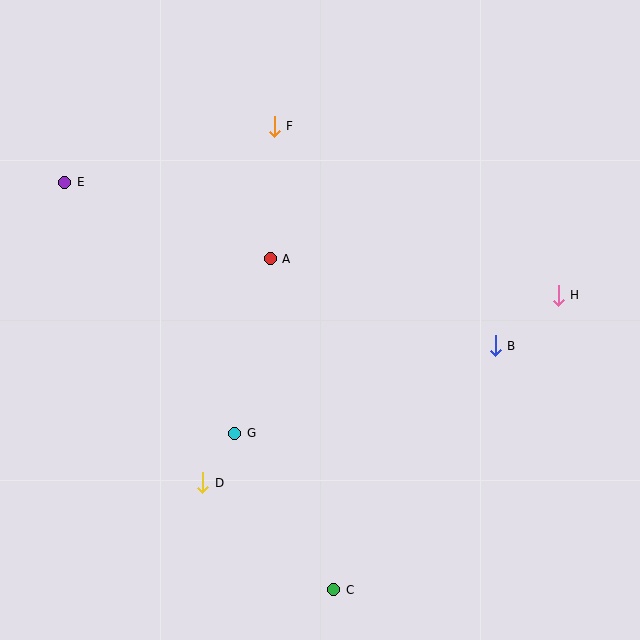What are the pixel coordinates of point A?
Point A is at (270, 259).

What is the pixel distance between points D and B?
The distance between D and B is 323 pixels.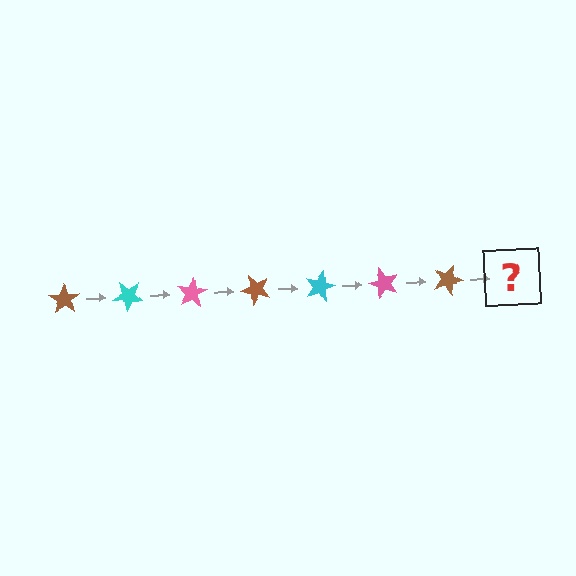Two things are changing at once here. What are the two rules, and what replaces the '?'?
The two rules are that it rotates 40 degrees each step and the color cycles through brown, cyan, and pink. The '?' should be a cyan star, rotated 280 degrees from the start.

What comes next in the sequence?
The next element should be a cyan star, rotated 280 degrees from the start.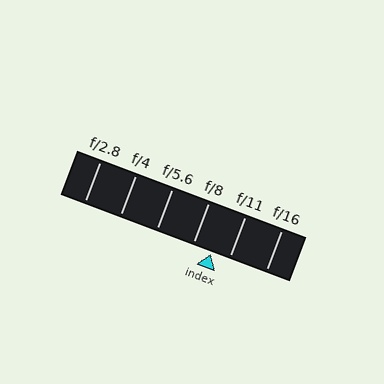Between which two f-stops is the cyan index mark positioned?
The index mark is between f/8 and f/11.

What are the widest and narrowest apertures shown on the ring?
The widest aperture shown is f/2.8 and the narrowest is f/16.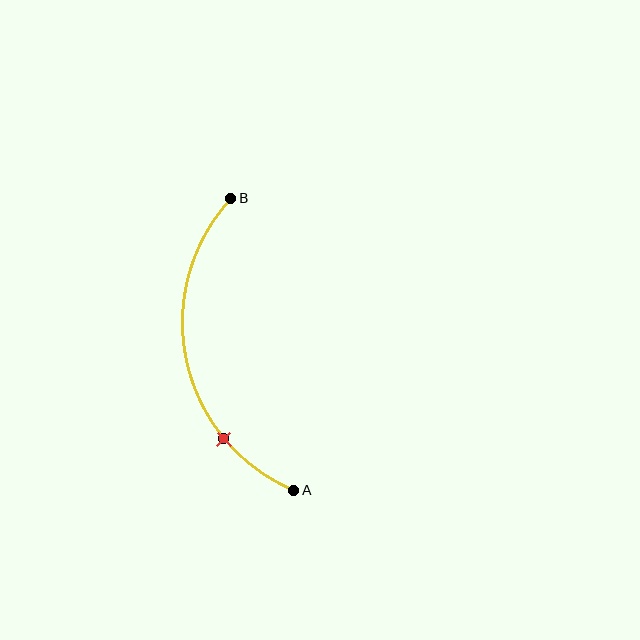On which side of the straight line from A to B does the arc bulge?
The arc bulges to the left of the straight line connecting A and B.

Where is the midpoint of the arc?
The arc midpoint is the point on the curve farthest from the straight line joining A and B. It sits to the left of that line.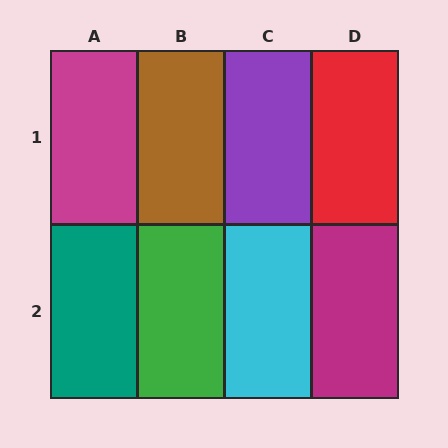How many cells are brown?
1 cell is brown.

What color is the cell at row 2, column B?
Green.